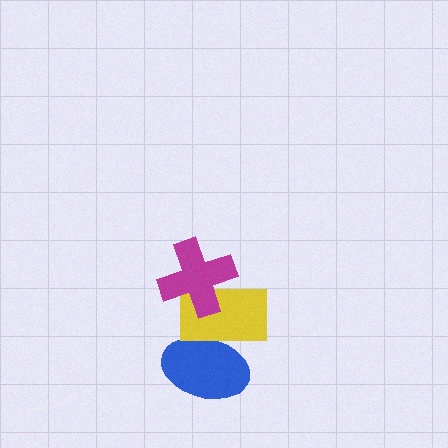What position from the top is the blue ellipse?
The blue ellipse is 3rd from the top.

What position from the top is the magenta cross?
The magenta cross is 1st from the top.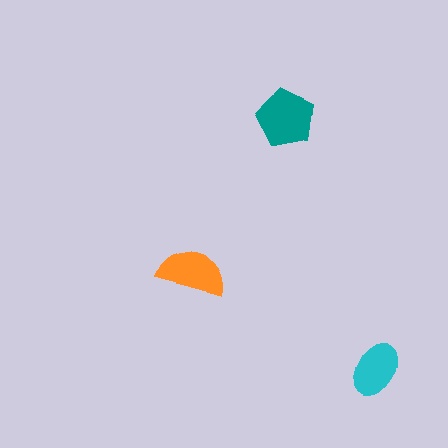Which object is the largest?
The teal pentagon.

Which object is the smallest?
The cyan ellipse.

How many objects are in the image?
There are 3 objects in the image.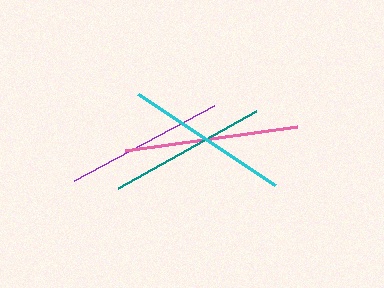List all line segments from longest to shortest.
From longest to shortest: pink, cyan, purple, teal.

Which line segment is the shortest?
The teal line is the shortest at approximately 158 pixels.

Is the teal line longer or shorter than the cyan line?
The cyan line is longer than the teal line.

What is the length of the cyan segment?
The cyan segment is approximately 164 pixels long.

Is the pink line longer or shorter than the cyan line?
The pink line is longer than the cyan line.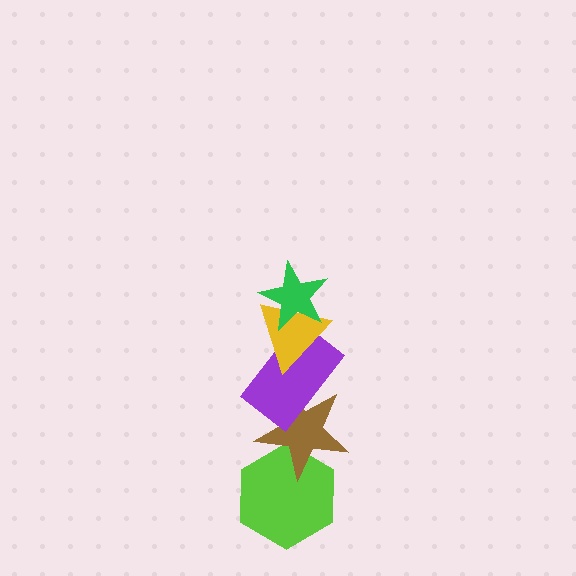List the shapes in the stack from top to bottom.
From top to bottom: the green star, the yellow triangle, the purple rectangle, the brown star, the lime hexagon.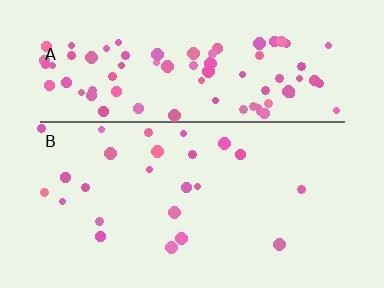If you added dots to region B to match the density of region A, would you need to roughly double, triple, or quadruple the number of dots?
Approximately quadruple.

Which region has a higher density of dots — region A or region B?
A (the top).